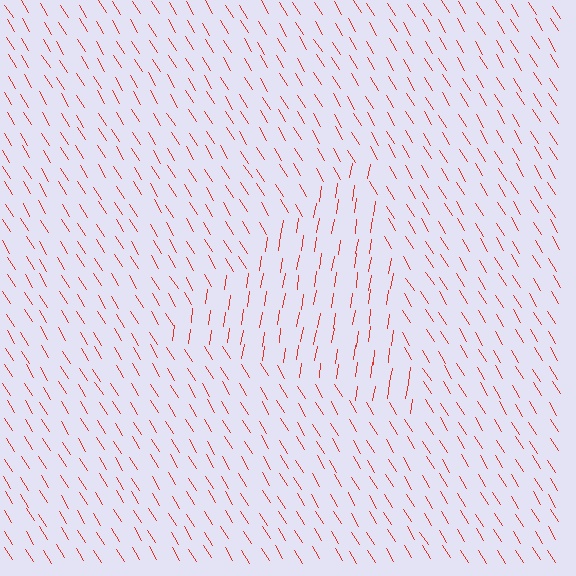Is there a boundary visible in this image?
Yes, there is a texture boundary formed by a change in line orientation.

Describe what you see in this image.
The image is filled with small red line segments. A triangle region in the image has lines oriented differently from the surrounding lines, creating a visible texture boundary.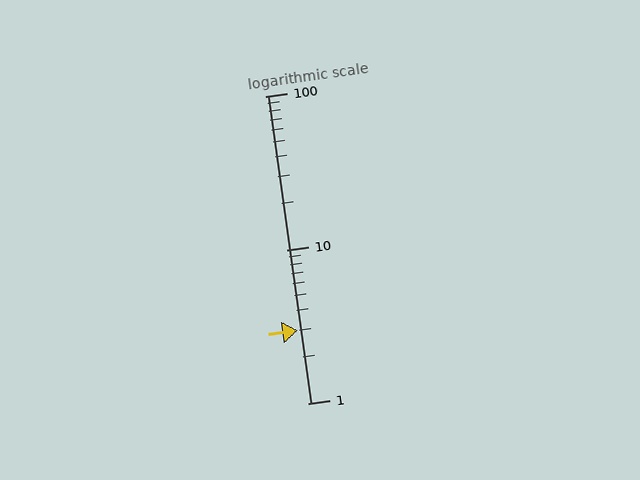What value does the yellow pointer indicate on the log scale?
The pointer indicates approximately 3.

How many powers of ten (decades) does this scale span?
The scale spans 2 decades, from 1 to 100.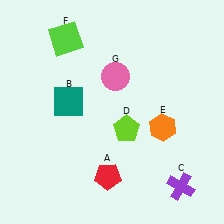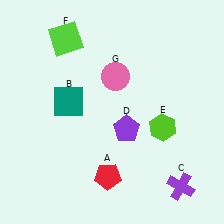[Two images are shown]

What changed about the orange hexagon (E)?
In Image 1, E is orange. In Image 2, it changed to lime.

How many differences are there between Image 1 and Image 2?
There are 2 differences between the two images.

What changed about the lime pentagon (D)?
In Image 1, D is lime. In Image 2, it changed to purple.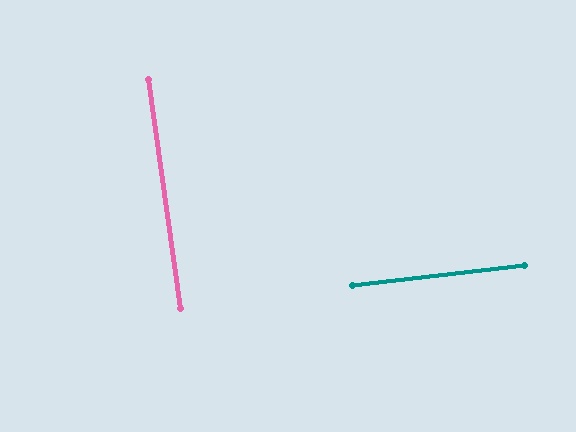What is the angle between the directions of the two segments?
Approximately 89 degrees.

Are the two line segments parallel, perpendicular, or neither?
Perpendicular — they meet at approximately 89°.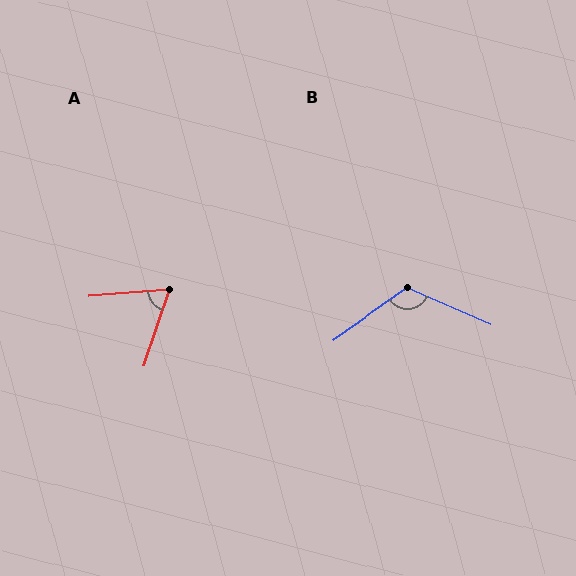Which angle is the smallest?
A, at approximately 67 degrees.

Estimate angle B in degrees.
Approximately 121 degrees.